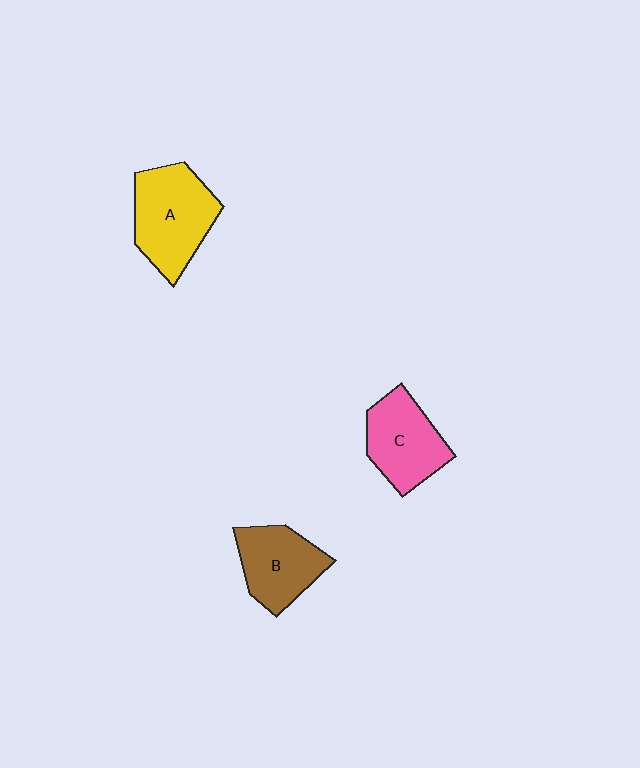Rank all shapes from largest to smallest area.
From largest to smallest: A (yellow), C (pink), B (brown).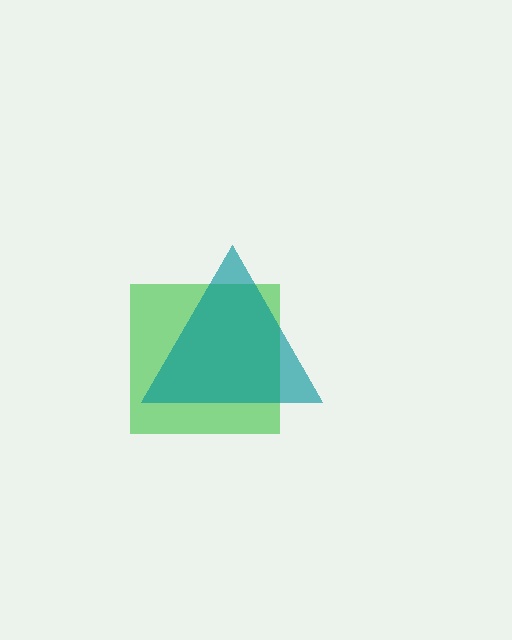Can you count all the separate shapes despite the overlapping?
Yes, there are 2 separate shapes.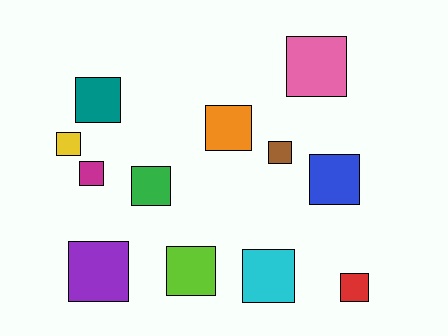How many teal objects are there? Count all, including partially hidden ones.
There is 1 teal object.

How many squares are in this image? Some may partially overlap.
There are 12 squares.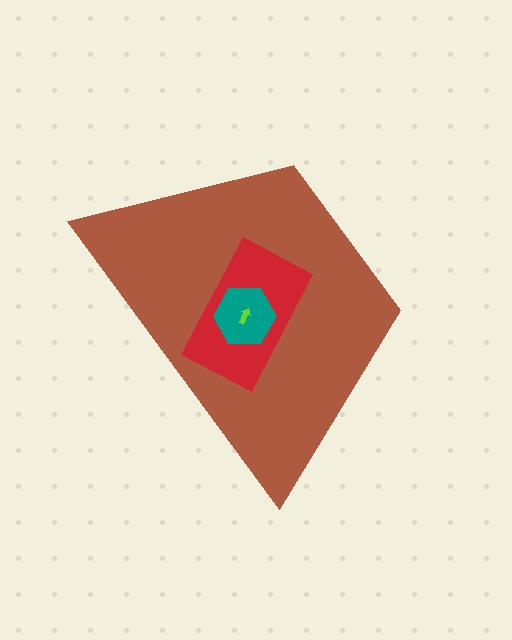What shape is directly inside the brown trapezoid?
The red rectangle.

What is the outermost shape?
The brown trapezoid.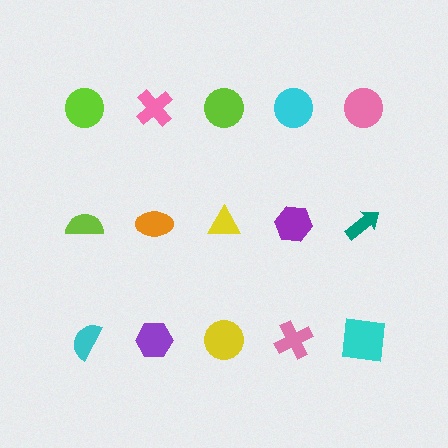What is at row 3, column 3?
A yellow circle.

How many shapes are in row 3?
5 shapes.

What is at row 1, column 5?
A pink circle.